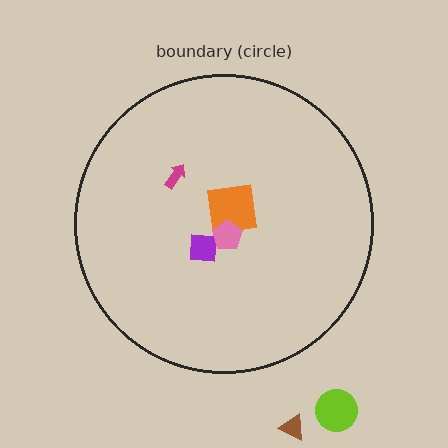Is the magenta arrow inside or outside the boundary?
Inside.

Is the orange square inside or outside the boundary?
Inside.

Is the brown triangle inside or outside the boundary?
Outside.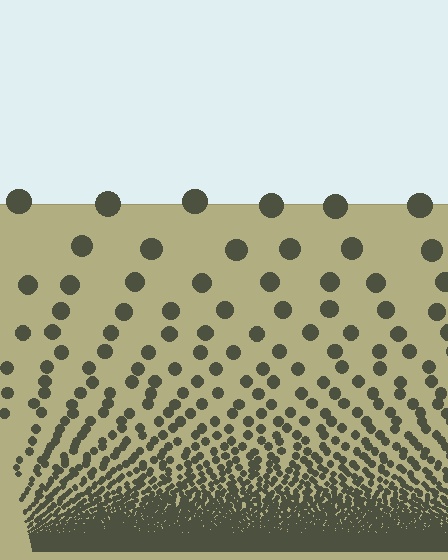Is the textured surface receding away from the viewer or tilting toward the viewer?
The surface appears to tilt toward the viewer. Texture elements get larger and sparser toward the top.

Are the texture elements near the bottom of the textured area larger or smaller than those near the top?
Smaller. The gradient is inverted — elements near the bottom are smaller and denser.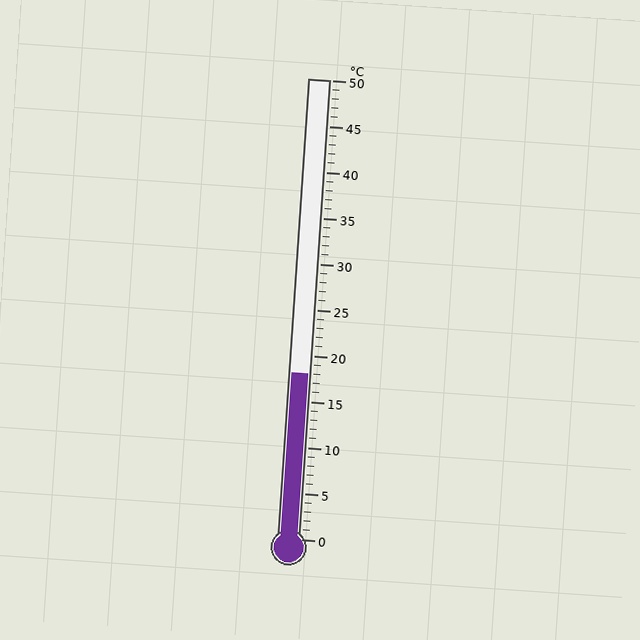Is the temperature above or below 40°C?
The temperature is below 40°C.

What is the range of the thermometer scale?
The thermometer scale ranges from 0°C to 50°C.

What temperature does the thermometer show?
The thermometer shows approximately 18°C.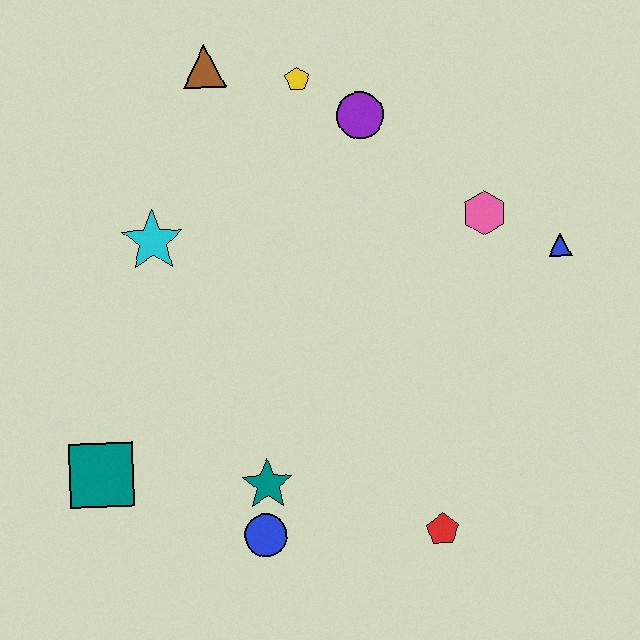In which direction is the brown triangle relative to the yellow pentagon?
The brown triangle is to the left of the yellow pentagon.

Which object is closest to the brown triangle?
The yellow pentagon is closest to the brown triangle.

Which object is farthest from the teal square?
The blue triangle is farthest from the teal square.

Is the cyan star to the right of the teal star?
No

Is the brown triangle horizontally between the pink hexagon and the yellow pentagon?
No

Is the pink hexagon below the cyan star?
No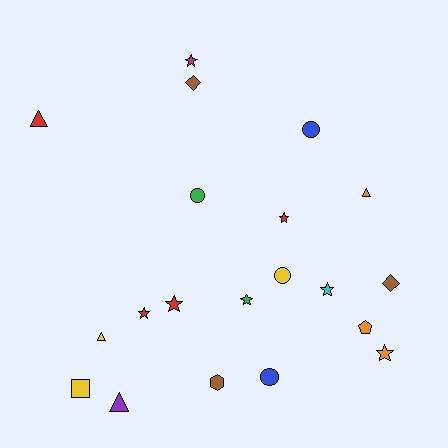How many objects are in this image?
There are 20 objects.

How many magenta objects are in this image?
There is 1 magenta object.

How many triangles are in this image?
There are 4 triangles.